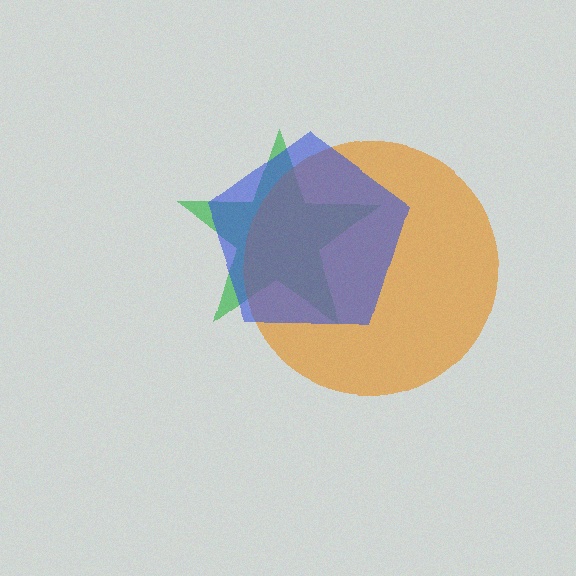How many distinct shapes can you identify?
There are 3 distinct shapes: a green star, an orange circle, a blue pentagon.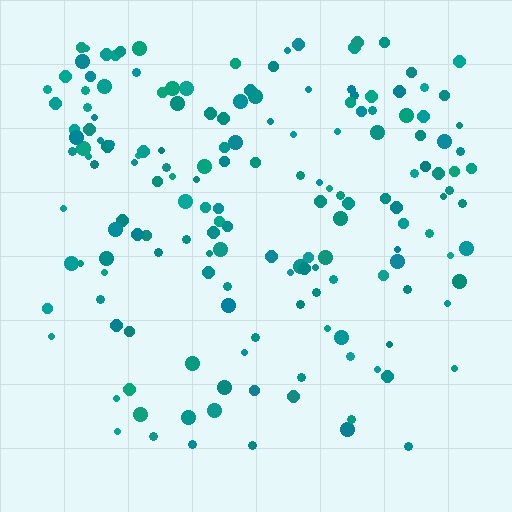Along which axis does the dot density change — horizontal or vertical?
Vertical.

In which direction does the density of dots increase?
From bottom to top, with the top side densest.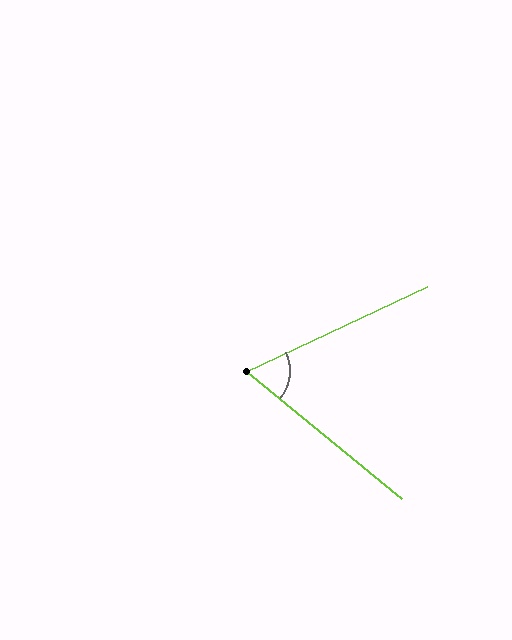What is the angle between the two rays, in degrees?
Approximately 65 degrees.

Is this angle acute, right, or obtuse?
It is acute.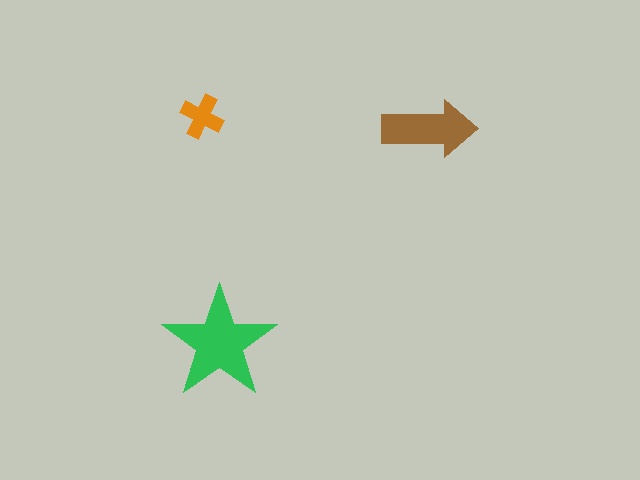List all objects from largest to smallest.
The green star, the brown arrow, the orange cross.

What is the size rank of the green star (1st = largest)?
1st.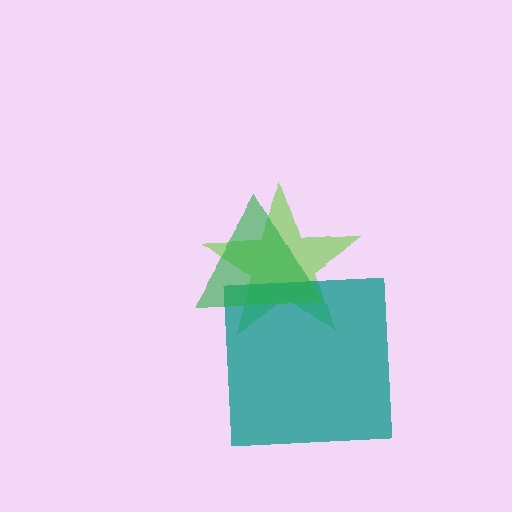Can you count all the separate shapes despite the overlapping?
Yes, there are 3 separate shapes.